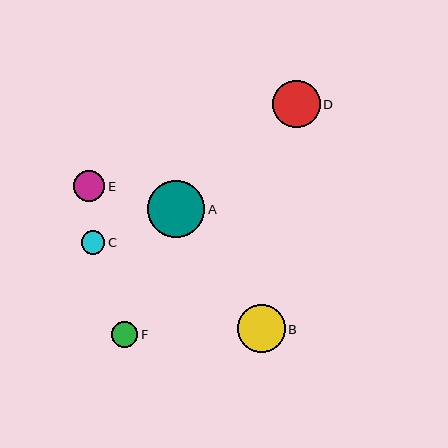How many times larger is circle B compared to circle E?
Circle B is approximately 1.6 times the size of circle E.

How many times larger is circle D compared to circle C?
Circle D is approximately 2.0 times the size of circle C.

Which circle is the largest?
Circle A is the largest with a size of approximately 58 pixels.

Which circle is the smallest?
Circle C is the smallest with a size of approximately 24 pixels.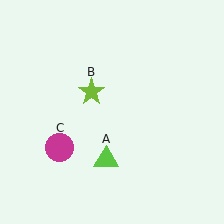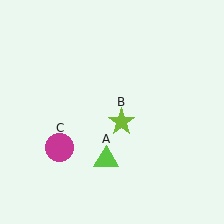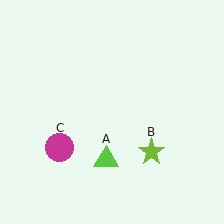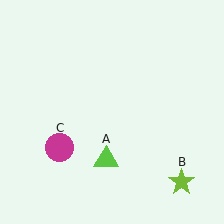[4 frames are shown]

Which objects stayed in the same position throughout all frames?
Lime triangle (object A) and magenta circle (object C) remained stationary.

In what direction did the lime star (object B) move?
The lime star (object B) moved down and to the right.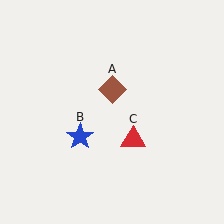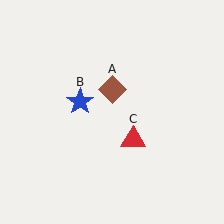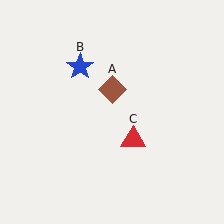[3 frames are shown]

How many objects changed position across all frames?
1 object changed position: blue star (object B).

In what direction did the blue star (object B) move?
The blue star (object B) moved up.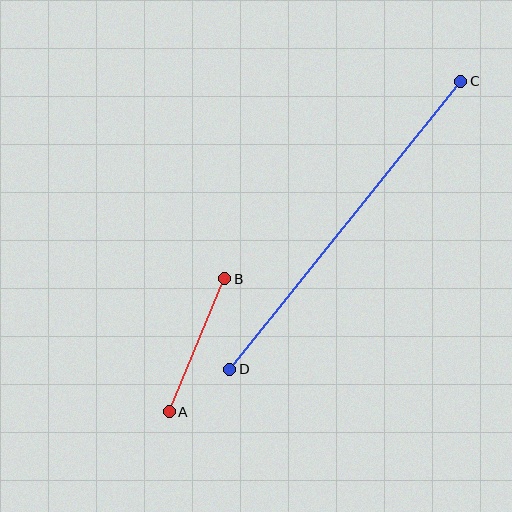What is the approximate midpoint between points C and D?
The midpoint is at approximately (345, 225) pixels.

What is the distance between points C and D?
The distance is approximately 369 pixels.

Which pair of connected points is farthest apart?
Points C and D are farthest apart.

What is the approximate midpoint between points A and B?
The midpoint is at approximately (197, 345) pixels.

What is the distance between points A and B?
The distance is approximately 144 pixels.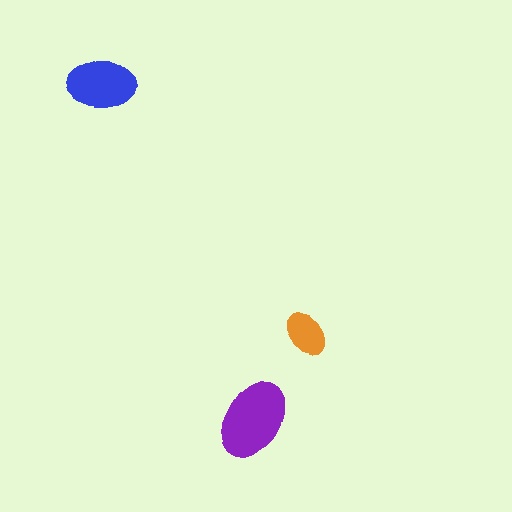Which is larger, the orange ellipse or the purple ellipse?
The purple one.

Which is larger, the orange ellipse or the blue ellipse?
The blue one.